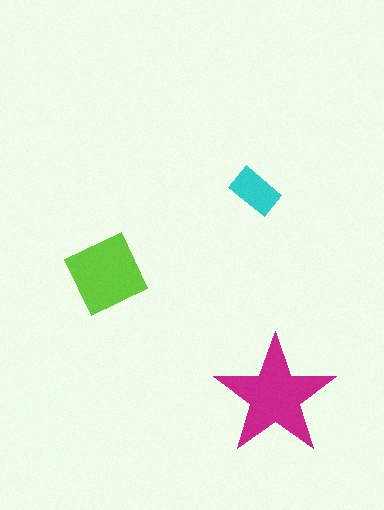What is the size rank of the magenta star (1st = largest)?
1st.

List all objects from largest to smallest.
The magenta star, the lime diamond, the cyan rectangle.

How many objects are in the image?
There are 3 objects in the image.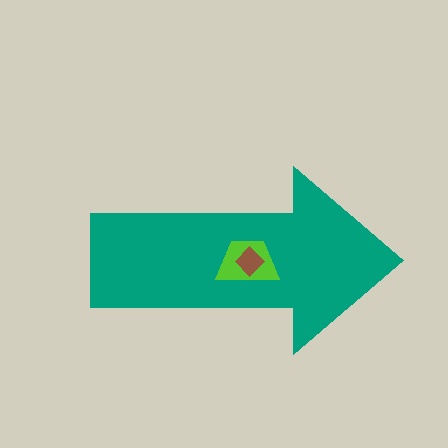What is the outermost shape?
The teal arrow.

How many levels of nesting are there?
3.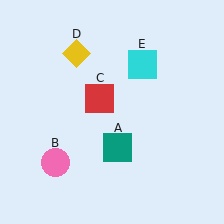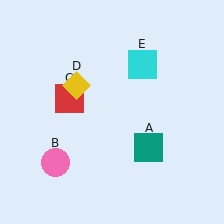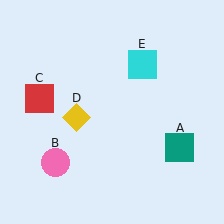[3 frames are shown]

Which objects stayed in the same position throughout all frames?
Pink circle (object B) and cyan square (object E) remained stationary.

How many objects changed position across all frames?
3 objects changed position: teal square (object A), red square (object C), yellow diamond (object D).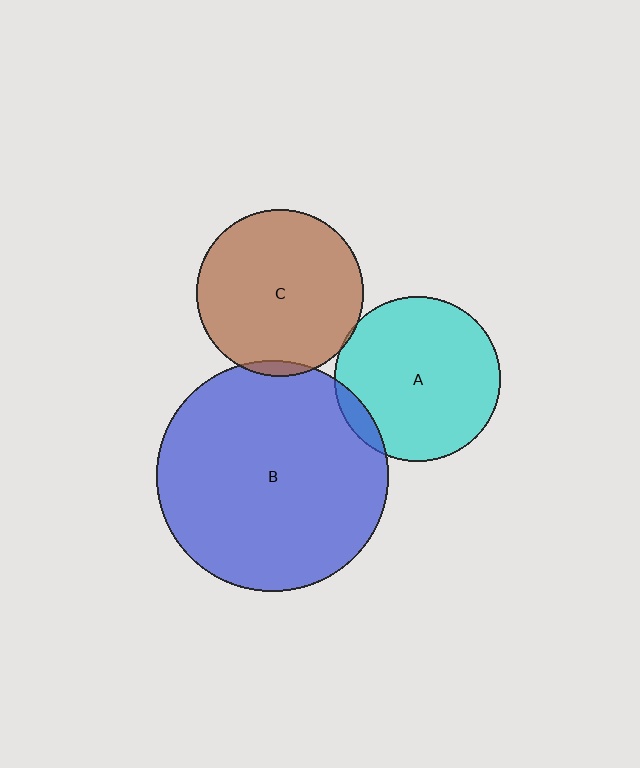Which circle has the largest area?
Circle B (blue).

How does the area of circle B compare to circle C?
Approximately 1.9 times.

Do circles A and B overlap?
Yes.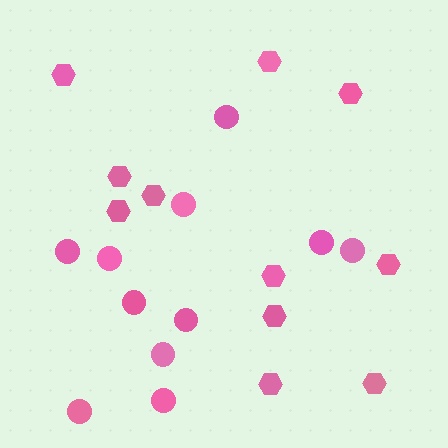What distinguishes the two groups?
There are 2 groups: one group of hexagons (11) and one group of circles (11).